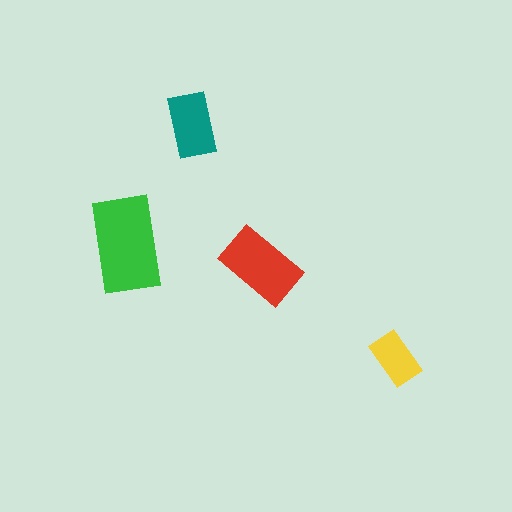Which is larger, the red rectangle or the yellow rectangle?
The red one.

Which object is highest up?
The teal rectangle is topmost.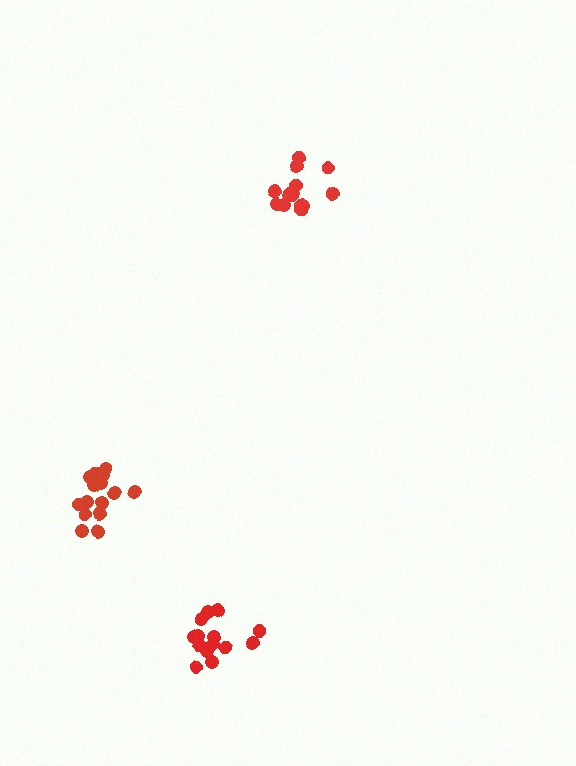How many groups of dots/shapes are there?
There are 3 groups.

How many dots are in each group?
Group 1: 15 dots, Group 2: 14 dots, Group 3: 13 dots (42 total).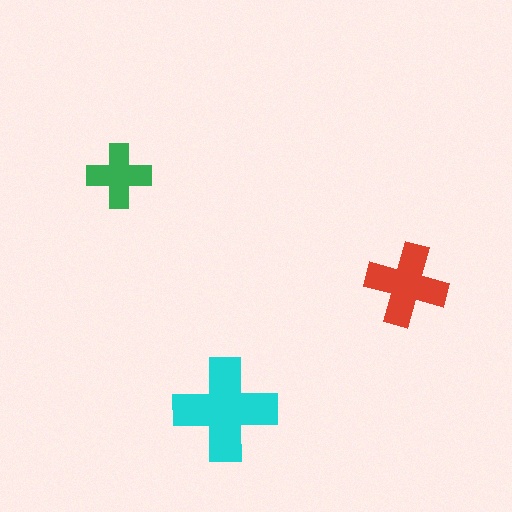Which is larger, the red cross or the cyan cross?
The cyan one.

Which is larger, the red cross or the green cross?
The red one.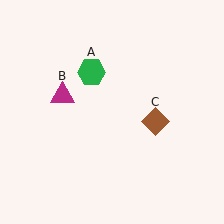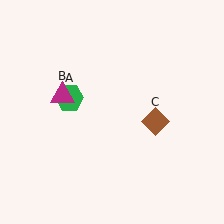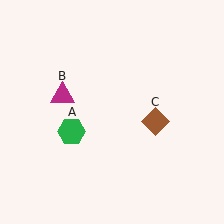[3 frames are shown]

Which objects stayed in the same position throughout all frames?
Magenta triangle (object B) and brown diamond (object C) remained stationary.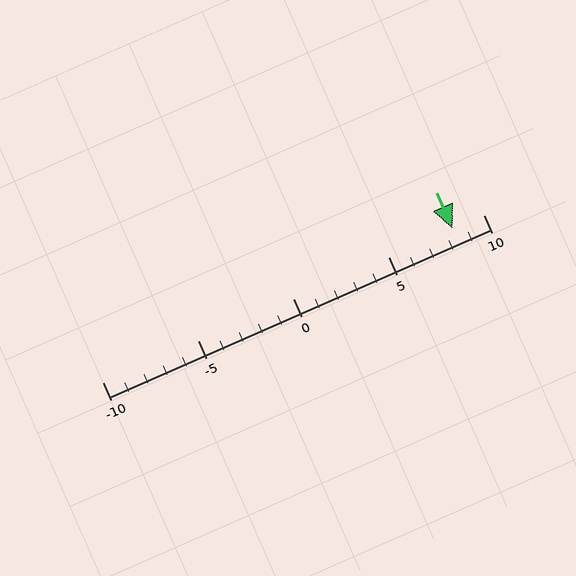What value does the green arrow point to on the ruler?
The green arrow points to approximately 8.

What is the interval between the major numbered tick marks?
The major tick marks are spaced 5 units apart.